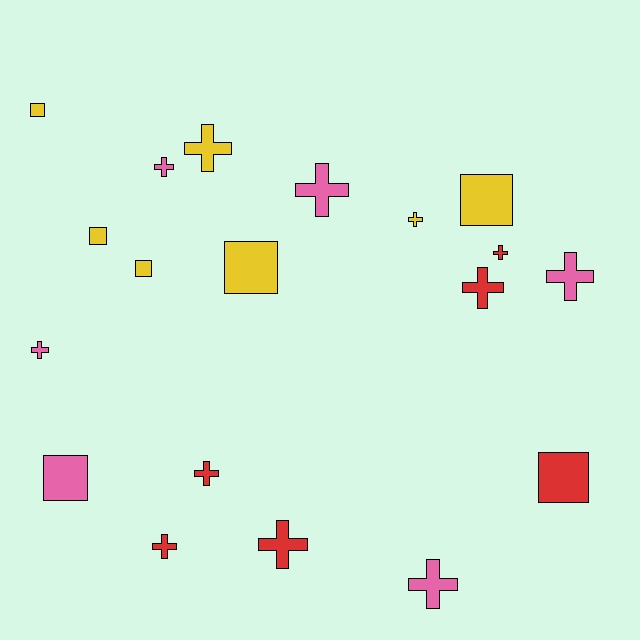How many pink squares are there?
There is 1 pink square.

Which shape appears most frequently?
Cross, with 12 objects.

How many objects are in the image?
There are 19 objects.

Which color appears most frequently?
Yellow, with 7 objects.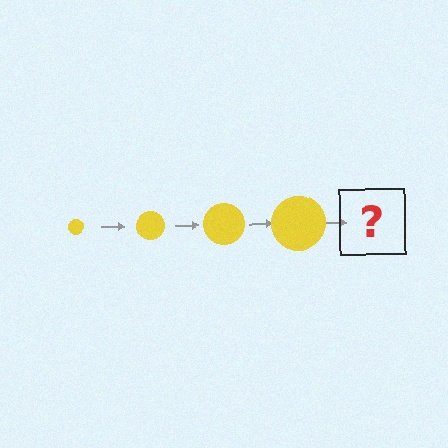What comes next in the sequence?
The next element should be a yellow circle, larger than the previous one.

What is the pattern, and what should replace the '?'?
The pattern is that the circle gets progressively larger each step. The '?' should be a yellow circle, larger than the previous one.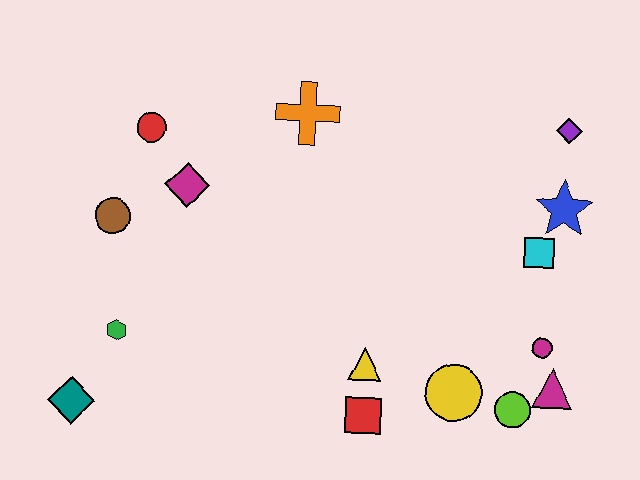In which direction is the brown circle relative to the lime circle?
The brown circle is to the left of the lime circle.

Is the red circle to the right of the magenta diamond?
No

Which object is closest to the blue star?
The cyan square is closest to the blue star.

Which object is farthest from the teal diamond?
The purple diamond is farthest from the teal diamond.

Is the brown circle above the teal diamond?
Yes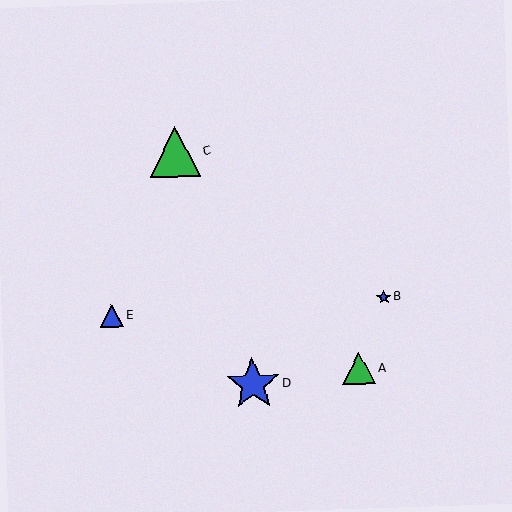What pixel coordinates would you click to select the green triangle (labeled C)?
Click at (175, 152) to select the green triangle C.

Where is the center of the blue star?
The center of the blue star is at (384, 297).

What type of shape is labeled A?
Shape A is a green triangle.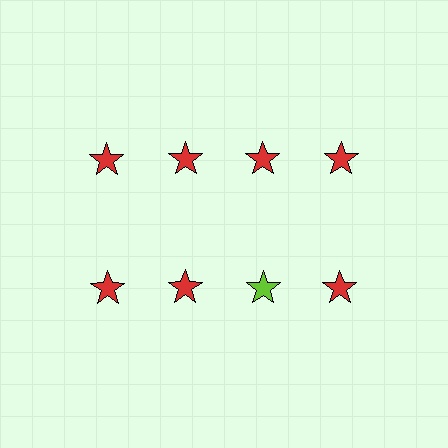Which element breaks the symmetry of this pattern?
The lime star in the second row, center column breaks the symmetry. All other shapes are red stars.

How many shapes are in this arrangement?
There are 8 shapes arranged in a grid pattern.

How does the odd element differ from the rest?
It has a different color: lime instead of red.